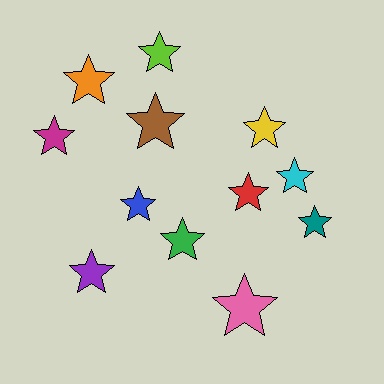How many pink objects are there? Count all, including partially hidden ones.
There is 1 pink object.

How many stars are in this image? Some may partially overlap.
There are 12 stars.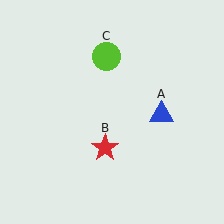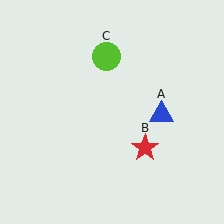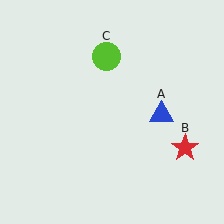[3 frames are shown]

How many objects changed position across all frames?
1 object changed position: red star (object B).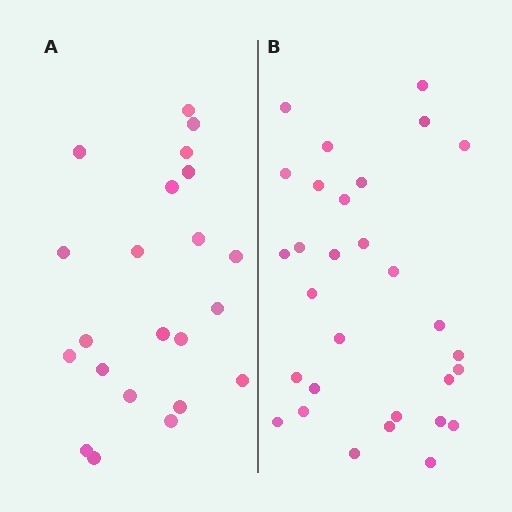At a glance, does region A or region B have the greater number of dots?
Region B (the right region) has more dots.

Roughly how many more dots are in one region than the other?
Region B has roughly 8 or so more dots than region A.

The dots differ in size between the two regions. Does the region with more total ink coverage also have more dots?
No. Region A has more total ink coverage because its dots are larger, but region B actually contains more individual dots. Total area can be misleading — the number of items is what matters here.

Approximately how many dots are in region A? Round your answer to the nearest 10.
About 20 dots. (The exact count is 22, which rounds to 20.)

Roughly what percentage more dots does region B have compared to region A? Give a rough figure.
About 35% more.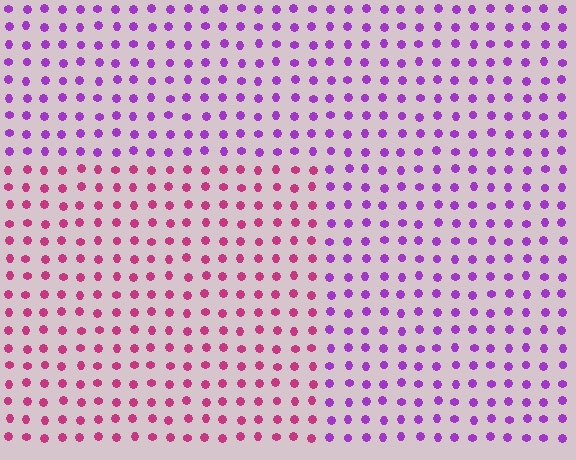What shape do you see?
I see a rectangle.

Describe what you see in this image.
The image is filled with small purple elements in a uniform arrangement. A rectangle-shaped region is visible where the elements are tinted to a slightly different hue, forming a subtle color boundary.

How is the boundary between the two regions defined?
The boundary is defined purely by a slight shift in hue (about 44 degrees). Spacing, size, and orientation are identical on both sides.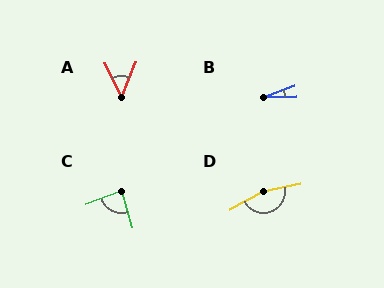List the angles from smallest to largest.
B (20°), A (49°), C (85°), D (163°).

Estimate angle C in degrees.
Approximately 85 degrees.